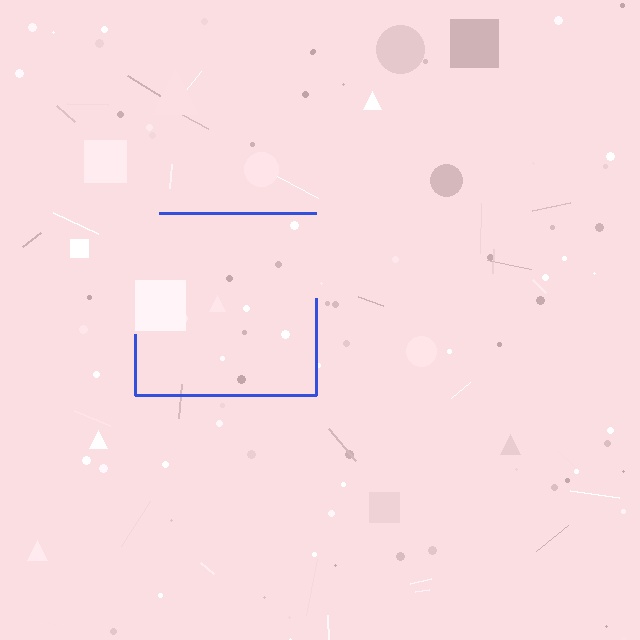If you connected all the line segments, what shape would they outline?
They would outline a square.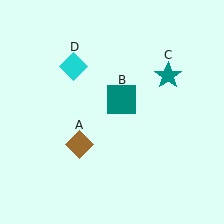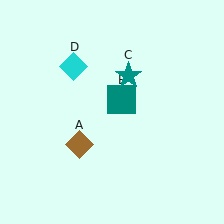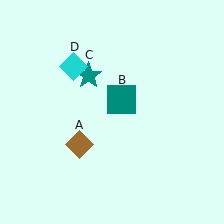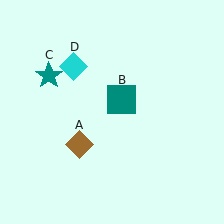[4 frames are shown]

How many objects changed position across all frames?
1 object changed position: teal star (object C).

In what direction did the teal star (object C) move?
The teal star (object C) moved left.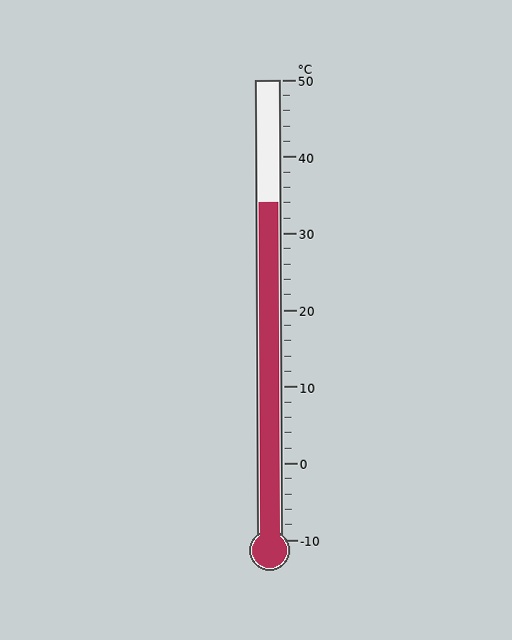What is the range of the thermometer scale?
The thermometer scale ranges from -10°C to 50°C.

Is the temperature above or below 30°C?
The temperature is above 30°C.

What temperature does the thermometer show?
The thermometer shows approximately 34°C.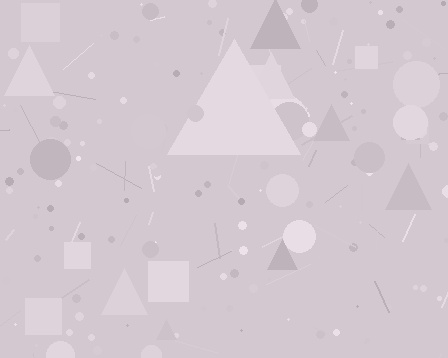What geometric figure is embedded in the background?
A triangle is embedded in the background.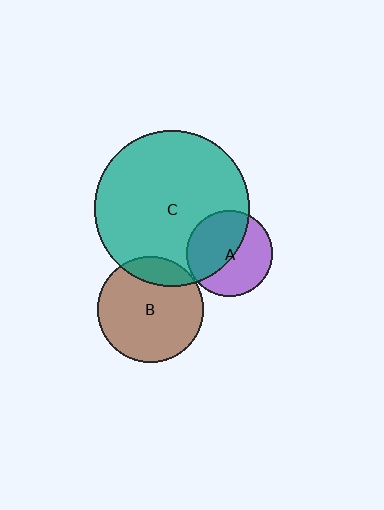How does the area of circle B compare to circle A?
Approximately 1.5 times.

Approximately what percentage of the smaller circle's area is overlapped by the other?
Approximately 50%.